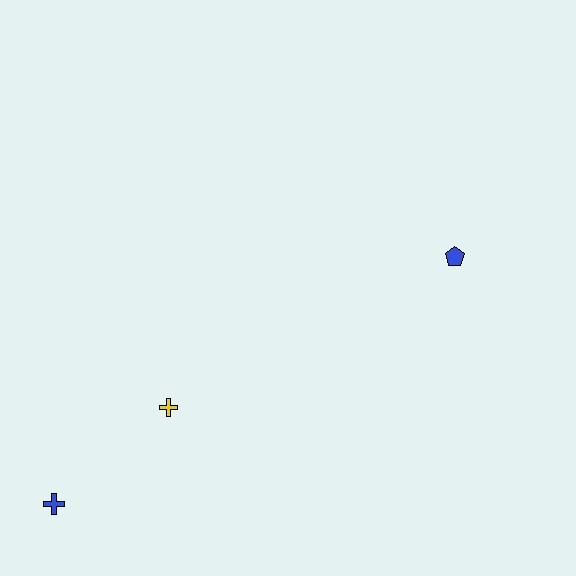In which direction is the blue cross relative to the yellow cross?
The blue cross is to the left of the yellow cross.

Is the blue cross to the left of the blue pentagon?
Yes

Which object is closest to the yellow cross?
The blue cross is closest to the yellow cross.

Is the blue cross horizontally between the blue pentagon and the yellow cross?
No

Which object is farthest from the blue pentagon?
The blue cross is farthest from the blue pentagon.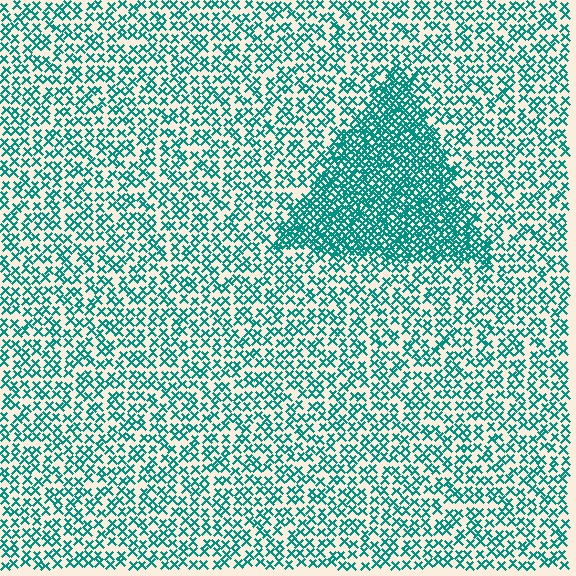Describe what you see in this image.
The image contains small teal elements arranged at two different densities. A triangle-shaped region is visible where the elements are more densely packed than the surrounding area.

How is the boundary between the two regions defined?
The boundary is defined by a change in element density (approximately 2.3x ratio). All elements are the same color, size, and shape.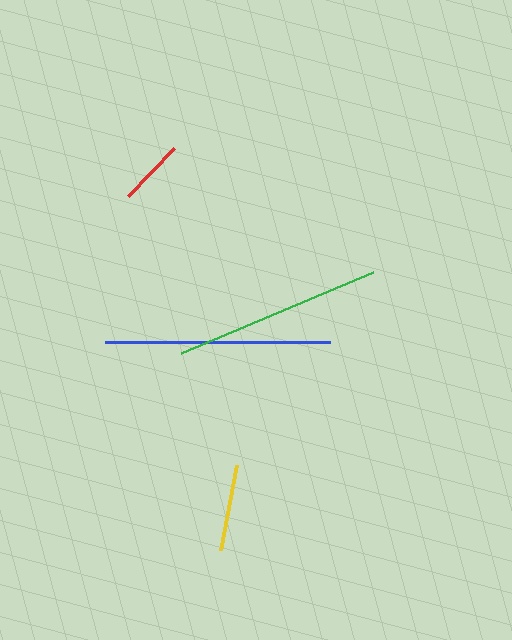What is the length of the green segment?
The green segment is approximately 208 pixels long.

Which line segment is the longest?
The blue line is the longest at approximately 225 pixels.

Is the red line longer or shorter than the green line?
The green line is longer than the red line.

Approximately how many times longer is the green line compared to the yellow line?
The green line is approximately 2.4 times the length of the yellow line.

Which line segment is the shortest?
The red line is the shortest at approximately 66 pixels.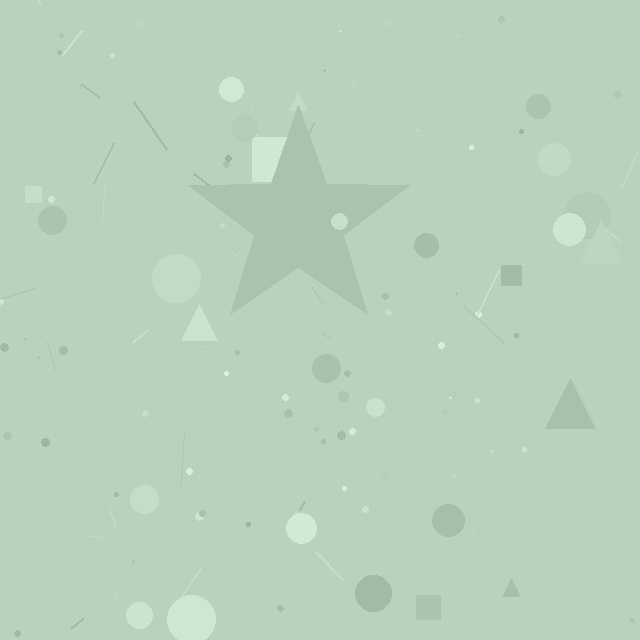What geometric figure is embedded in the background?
A star is embedded in the background.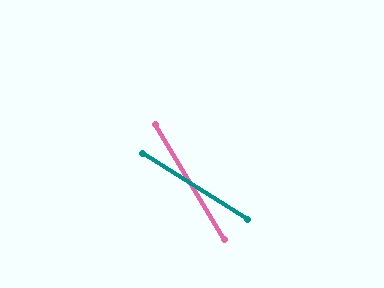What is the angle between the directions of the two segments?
Approximately 27 degrees.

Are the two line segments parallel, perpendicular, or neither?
Neither parallel nor perpendicular — they differ by about 27°.